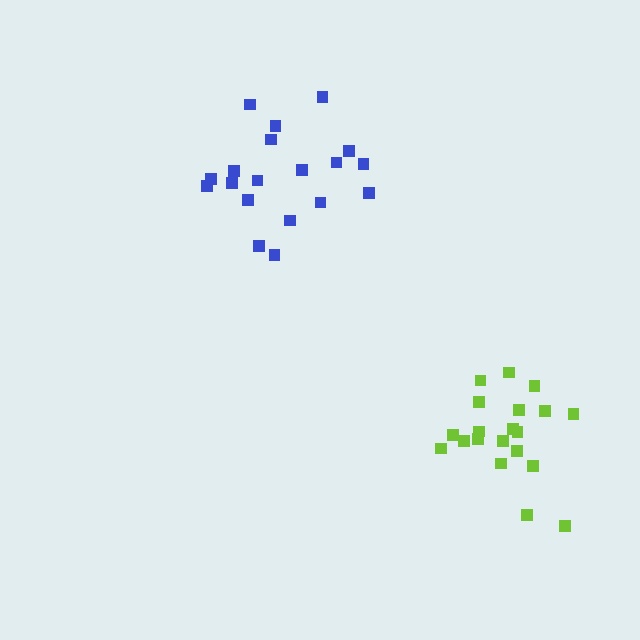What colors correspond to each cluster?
The clusters are colored: lime, blue.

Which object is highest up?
The blue cluster is topmost.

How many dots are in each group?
Group 1: 20 dots, Group 2: 19 dots (39 total).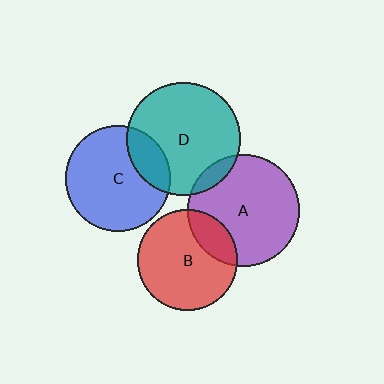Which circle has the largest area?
Circle D (teal).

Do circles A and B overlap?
Yes.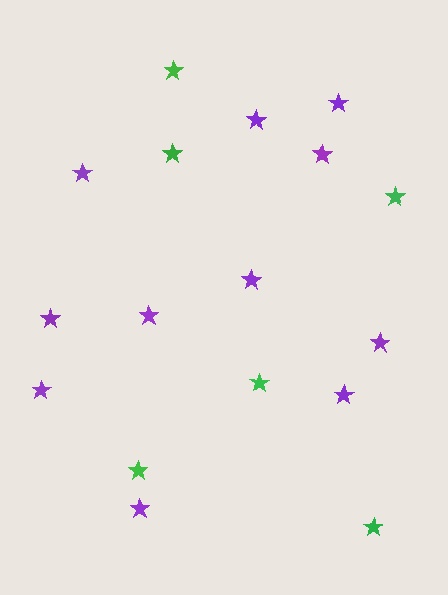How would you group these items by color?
There are 2 groups: one group of purple stars (11) and one group of green stars (6).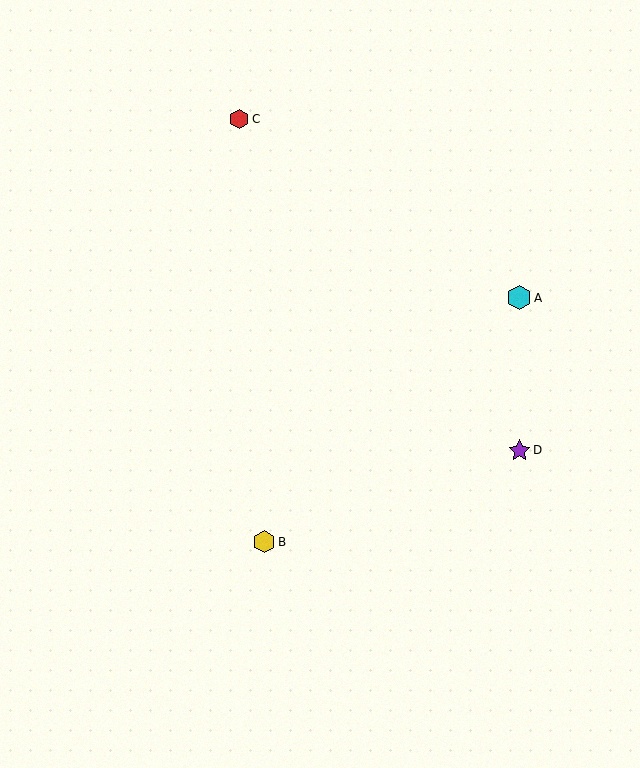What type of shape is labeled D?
Shape D is a purple star.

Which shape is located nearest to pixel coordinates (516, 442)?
The purple star (labeled D) at (519, 451) is nearest to that location.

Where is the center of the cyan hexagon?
The center of the cyan hexagon is at (519, 298).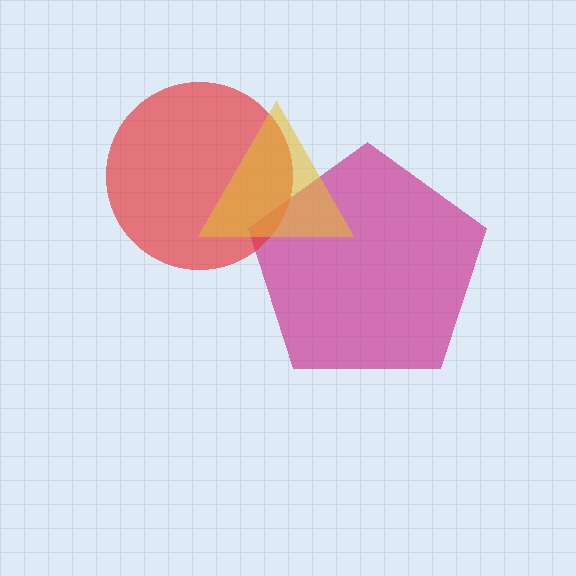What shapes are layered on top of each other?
The layered shapes are: a magenta pentagon, a red circle, a yellow triangle.